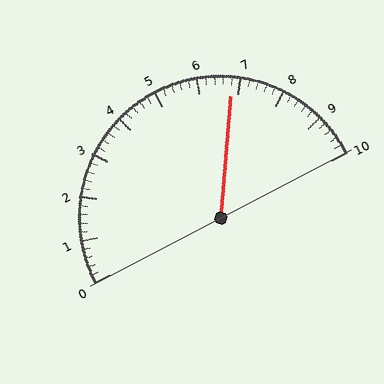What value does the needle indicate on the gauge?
The needle indicates approximately 6.8.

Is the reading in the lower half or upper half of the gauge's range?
The reading is in the upper half of the range (0 to 10).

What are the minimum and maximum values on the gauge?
The gauge ranges from 0 to 10.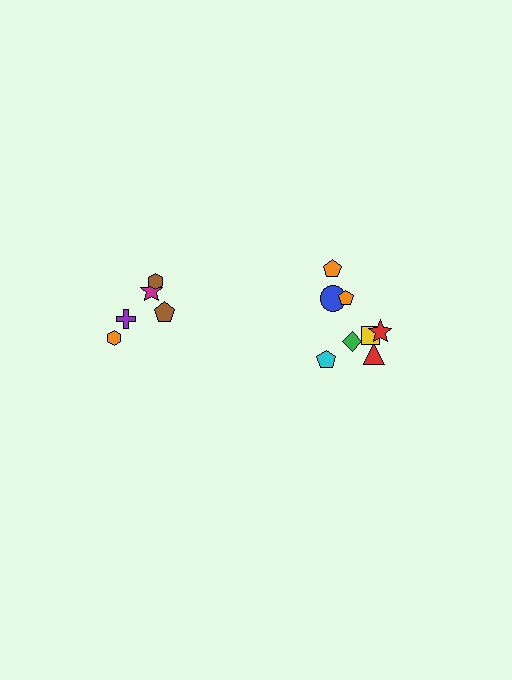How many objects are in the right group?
There are 8 objects.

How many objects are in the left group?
There are 5 objects.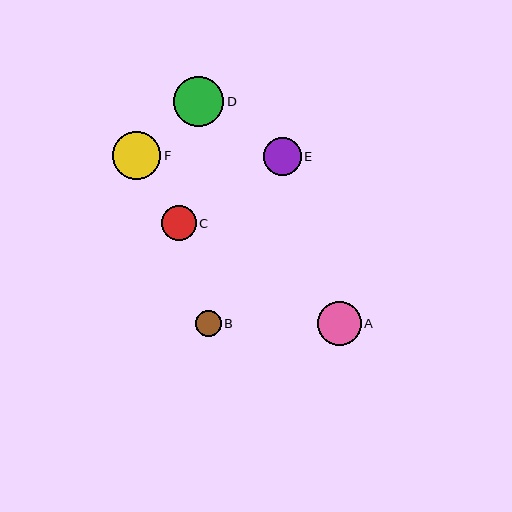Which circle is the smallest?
Circle B is the smallest with a size of approximately 26 pixels.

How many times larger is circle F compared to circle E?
Circle F is approximately 1.3 times the size of circle E.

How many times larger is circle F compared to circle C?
Circle F is approximately 1.4 times the size of circle C.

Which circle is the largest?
Circle D is the largest with a size of approximately 50 pixels.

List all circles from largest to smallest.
From largest to smallest: D, F, A, E, C, B.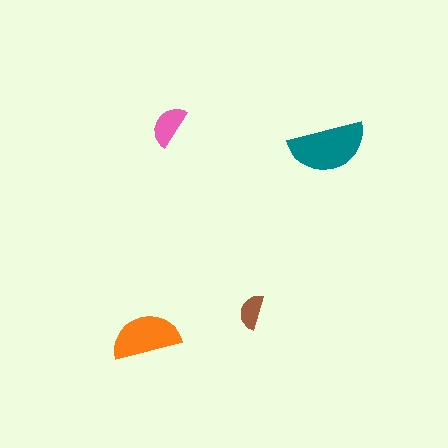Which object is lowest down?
The orange semicircle is bottommost.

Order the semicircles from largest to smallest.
the teal one, the orange one, the pink one, the brown one.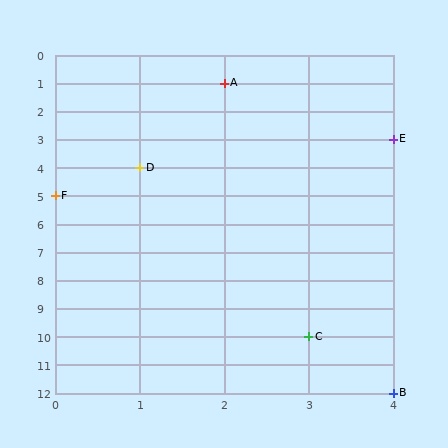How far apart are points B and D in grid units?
Points B and D are 3 columns and 8 rows apart (about 8.5 grid units diagonally).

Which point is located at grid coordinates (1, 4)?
Point D is at (1, 4).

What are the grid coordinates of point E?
Point E is at grid coordinates (4, 3).